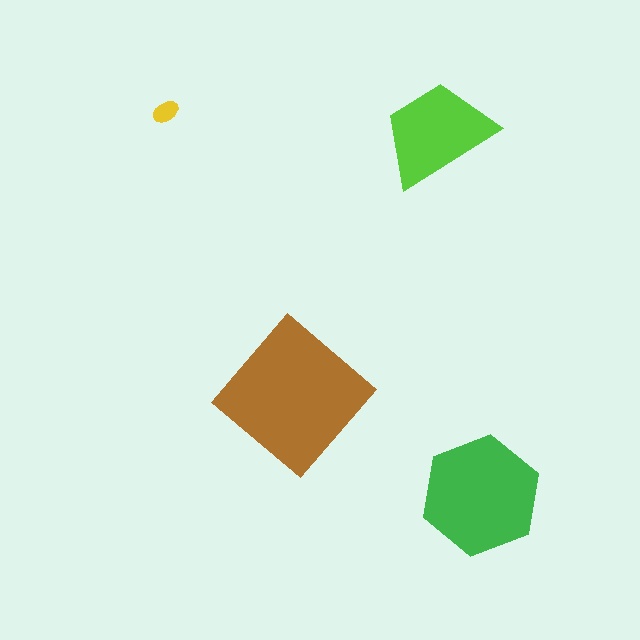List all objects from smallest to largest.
The yellow ellipse, the lime trapezoid, the green hexagon, the brown diamond.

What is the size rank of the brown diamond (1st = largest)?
1st.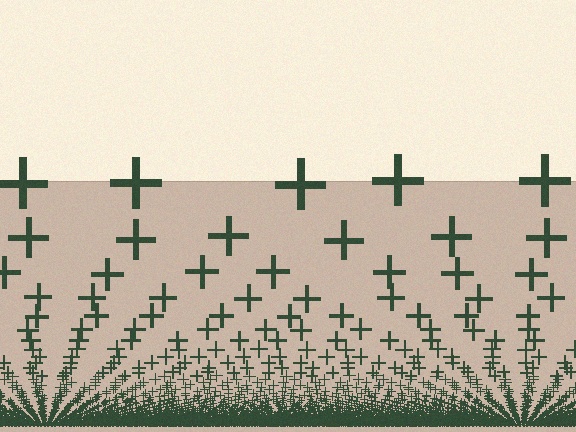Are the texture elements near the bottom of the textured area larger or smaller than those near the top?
Smaller. The gradient is inverted — elements near the bottom are smaller and denser.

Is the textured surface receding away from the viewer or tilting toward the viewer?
The surface appears to tilt toward the viewer. Texture elements get larger and sparser toward the top.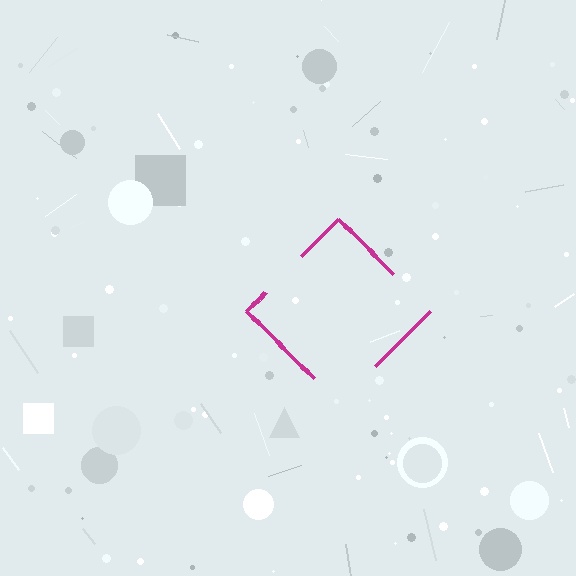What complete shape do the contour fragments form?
The contour fragments form a diamond.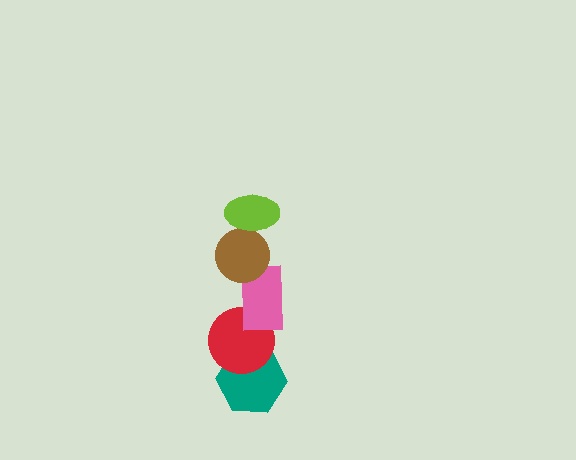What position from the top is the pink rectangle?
The pink rectangle is 3rd from the top.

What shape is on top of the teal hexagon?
The red circle is on top of the teal hexagon.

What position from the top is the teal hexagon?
The teal hexagon is 5th from the top.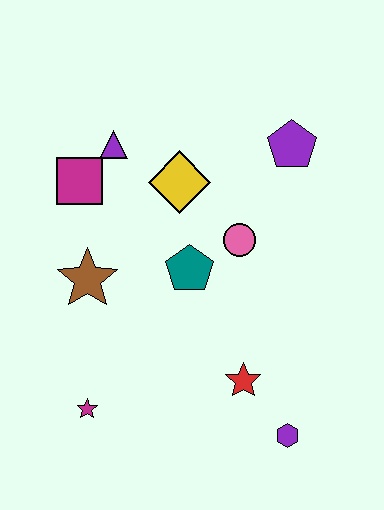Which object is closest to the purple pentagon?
The pink circle is closest to the purple pentagon.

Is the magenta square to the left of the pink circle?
Yes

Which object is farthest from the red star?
The purple triangle is farthest from the red star.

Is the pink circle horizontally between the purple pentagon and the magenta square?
Yes